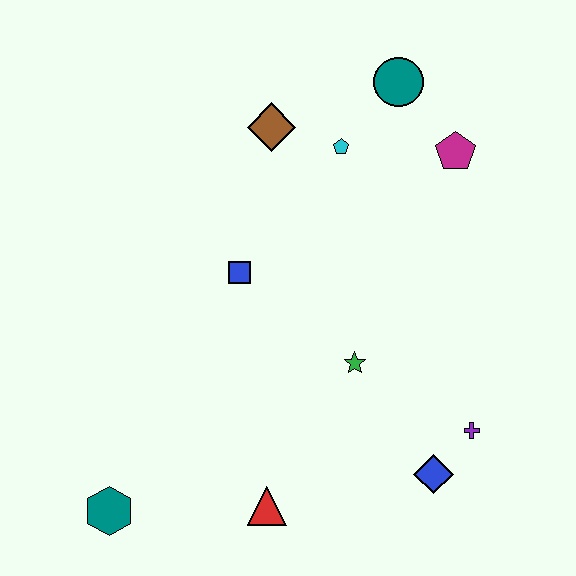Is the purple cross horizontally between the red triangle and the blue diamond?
No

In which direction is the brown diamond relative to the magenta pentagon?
The brown diamond is to the left of the magenta pentagon.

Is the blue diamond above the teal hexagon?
Yes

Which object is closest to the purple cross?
The blue diamond is closest to the purple cross.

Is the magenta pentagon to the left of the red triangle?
No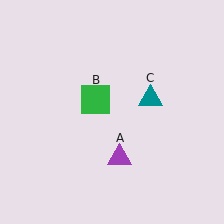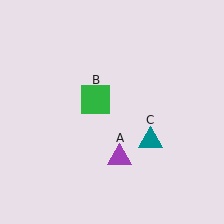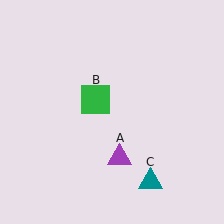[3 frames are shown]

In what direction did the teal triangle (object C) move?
The teal triangle (object C) moved down.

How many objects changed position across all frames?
1 object changed position: teal triangle (object C).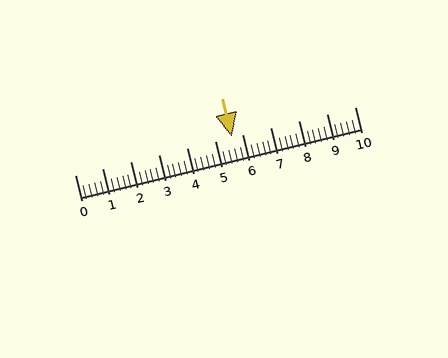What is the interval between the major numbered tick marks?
The major tick marks are spaced 1 units apart.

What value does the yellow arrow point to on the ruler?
The yellow arrow points to approximately 5.6.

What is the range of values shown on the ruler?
The ruler shows values from 0 to 10.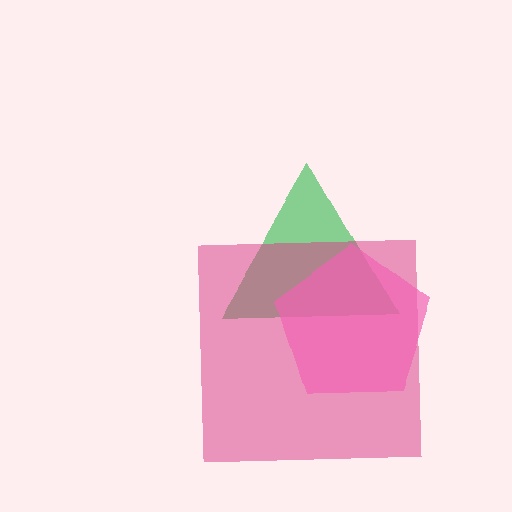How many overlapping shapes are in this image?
There are 3 overlapping shapes in the image.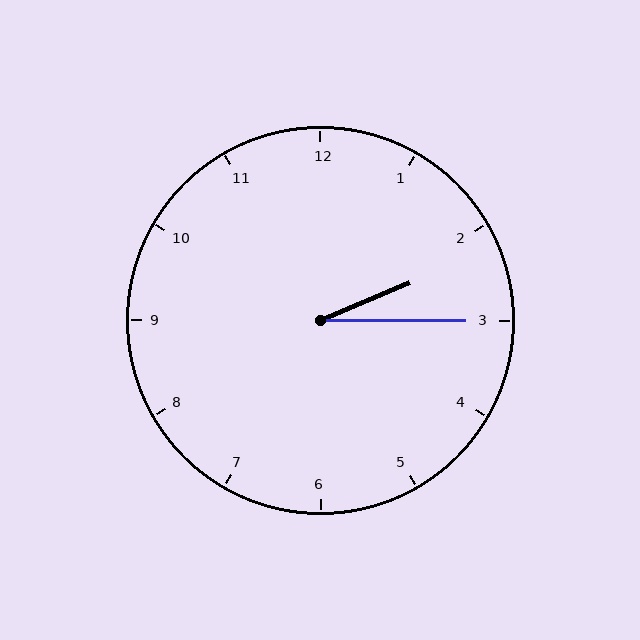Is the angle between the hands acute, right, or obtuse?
It is acute.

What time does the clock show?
2:15.